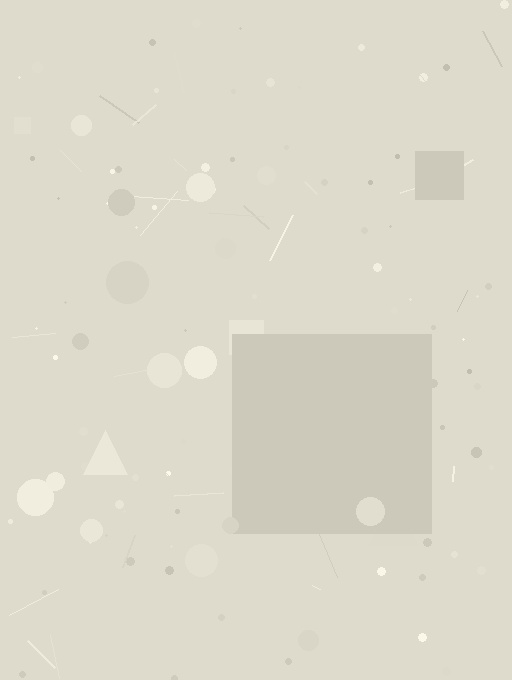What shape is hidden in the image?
A square is hidden in the image.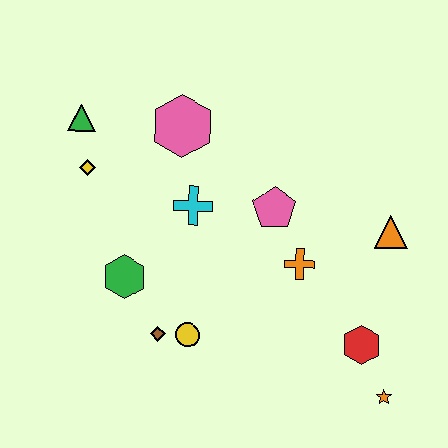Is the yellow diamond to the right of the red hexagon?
No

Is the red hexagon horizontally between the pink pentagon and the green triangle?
No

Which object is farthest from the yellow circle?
The green triangle is farthest from the yellow circle.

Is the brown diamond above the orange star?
Yes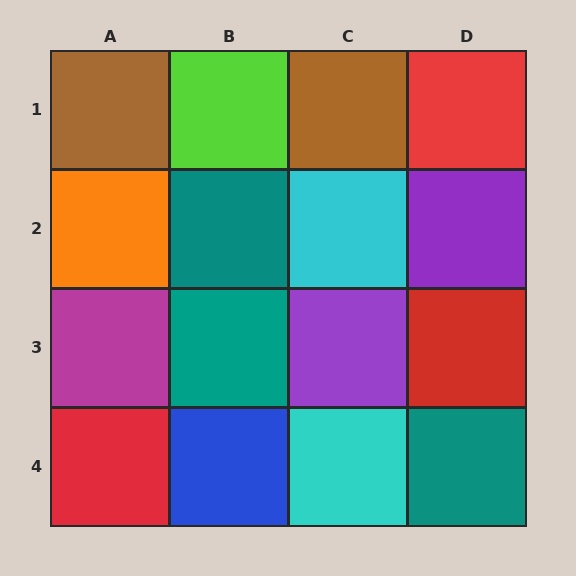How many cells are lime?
1 cell is lime.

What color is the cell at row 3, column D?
Red.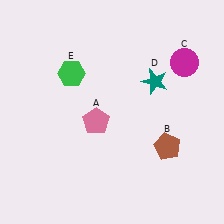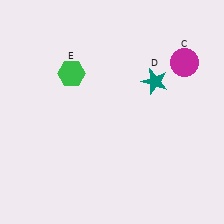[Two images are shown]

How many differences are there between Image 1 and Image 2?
There are 2 differences between the two images.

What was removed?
The brown pentagon (B), the pink pentagon (A) were removed in Image 2.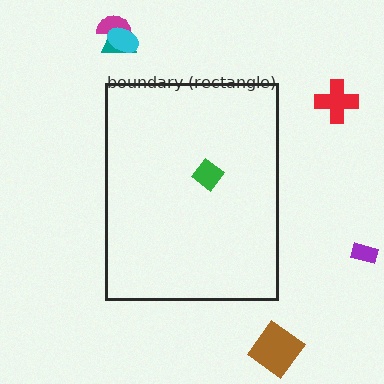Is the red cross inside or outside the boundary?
Outside.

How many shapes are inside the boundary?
1 inside, 6 outside.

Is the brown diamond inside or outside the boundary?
Outside.